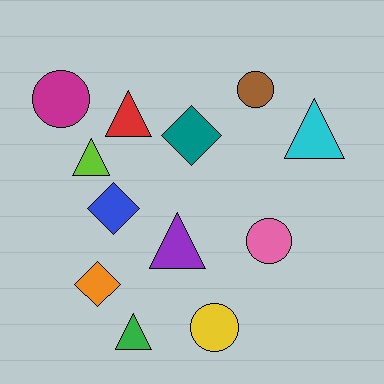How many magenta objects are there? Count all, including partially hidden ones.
There is 1 magenta object.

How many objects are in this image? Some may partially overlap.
There are 12 objects.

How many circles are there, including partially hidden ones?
There are 4 circles.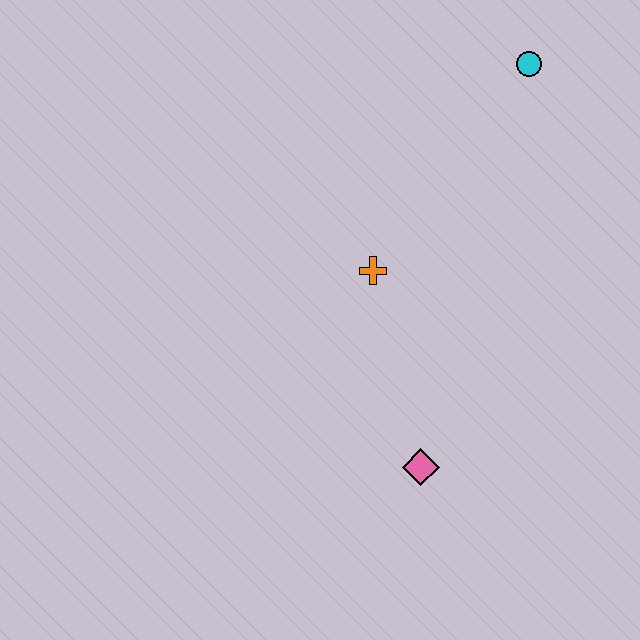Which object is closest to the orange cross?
The pink diamond is closest to the orange cross.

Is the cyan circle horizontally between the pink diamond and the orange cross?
No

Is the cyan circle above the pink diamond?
Yes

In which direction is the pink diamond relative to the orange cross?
The pink diamond is below the orange cross.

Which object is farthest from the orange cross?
The cyan circle is farthest from the orange cross.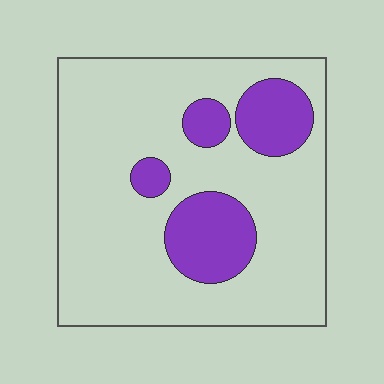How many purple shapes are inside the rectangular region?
4.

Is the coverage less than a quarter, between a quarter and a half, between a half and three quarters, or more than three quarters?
Less than a quarter.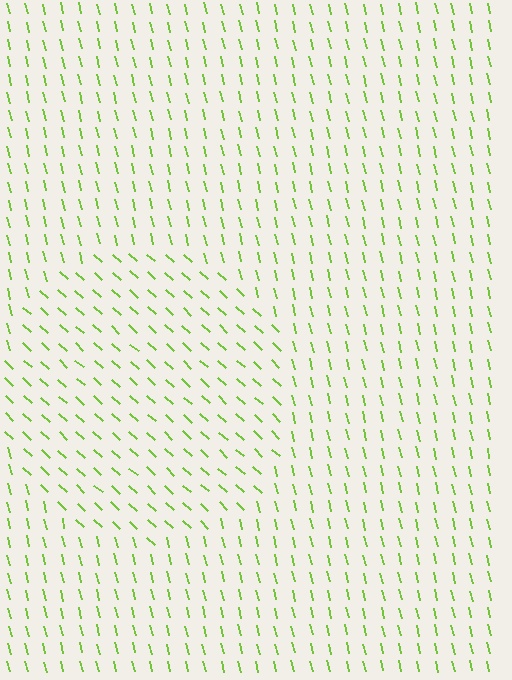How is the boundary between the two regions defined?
The boundary is defined purely by a change in line orientation (approximately 34 degrees difference). All lines are the same color and thickness.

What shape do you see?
I see a circle.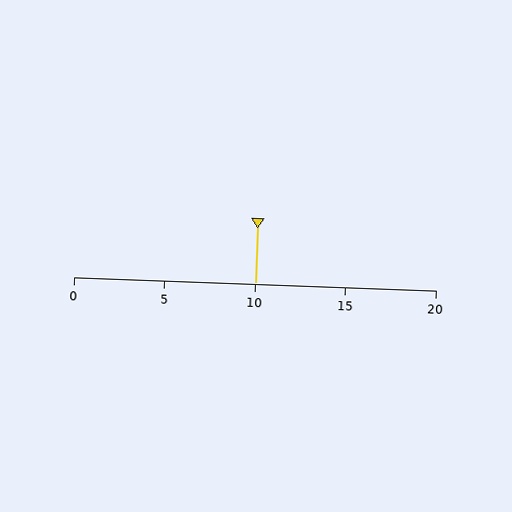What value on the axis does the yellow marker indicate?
The marker indicates approximately 10.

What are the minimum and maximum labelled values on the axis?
The axis runs from 0 to 20.